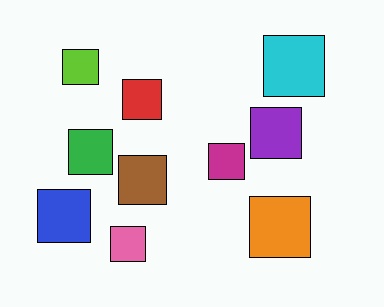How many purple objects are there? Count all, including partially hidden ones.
There is 1 purple object.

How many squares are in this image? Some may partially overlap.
There are 10 squares.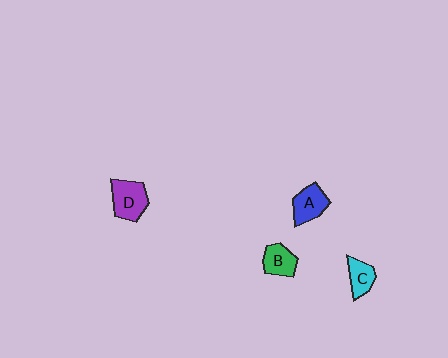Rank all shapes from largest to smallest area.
From largest to smallest: D (purple), A (blue), B (green), C (cyan).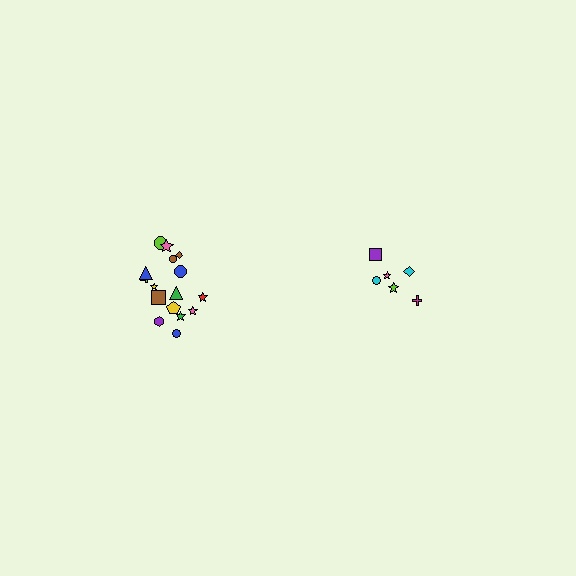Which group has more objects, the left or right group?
The left group.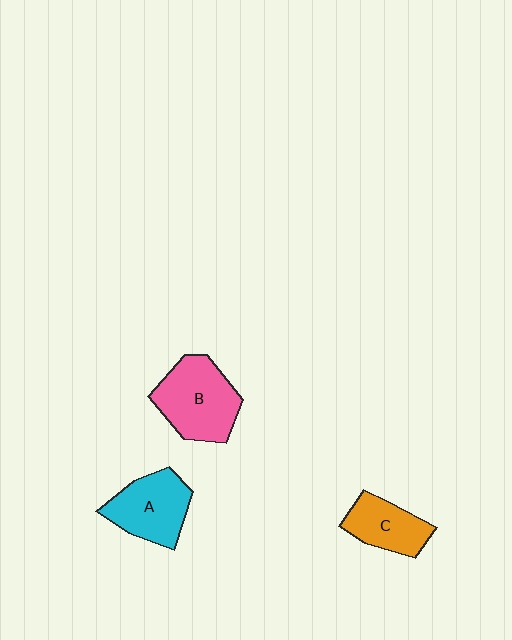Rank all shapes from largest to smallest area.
From largest to smallest: B (pink), A (cyan), C (orange).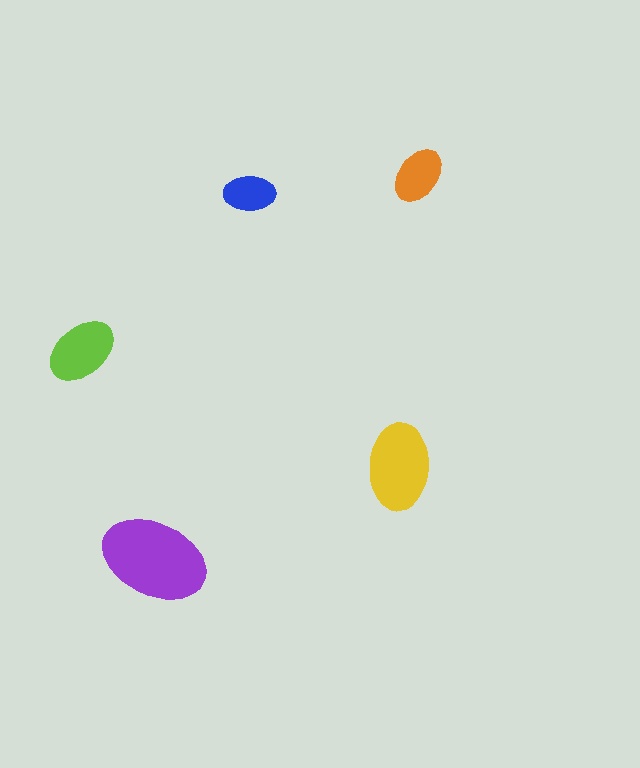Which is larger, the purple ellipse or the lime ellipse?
The purple one.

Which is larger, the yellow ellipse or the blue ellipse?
The yellow one.